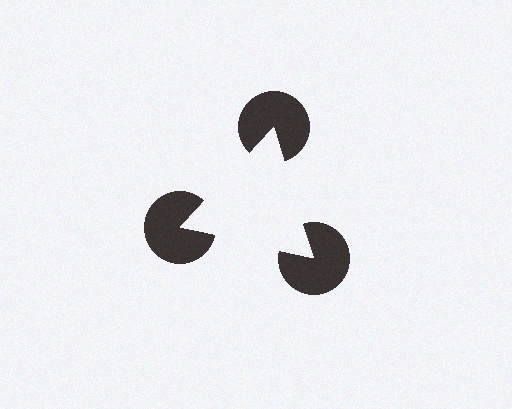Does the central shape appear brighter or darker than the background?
It typically appears slightly brighter than the background, even though no actual brightness change is drawn.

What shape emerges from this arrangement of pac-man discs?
An illusory triangle — its edges are inferred from the aligned wedge cuts in the pac-man discs, not physically drawn.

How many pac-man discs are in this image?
There are 3 — one at each vertex of the illusory triangle.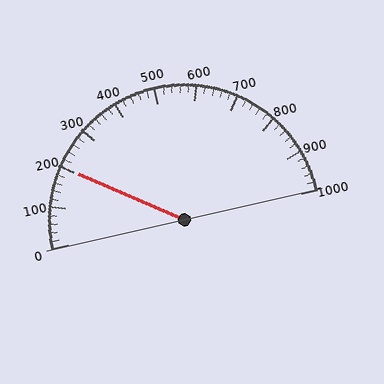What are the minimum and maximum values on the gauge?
The gauge ranges from 0 to 1000.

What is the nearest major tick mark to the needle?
The nearest major tick mark is 200.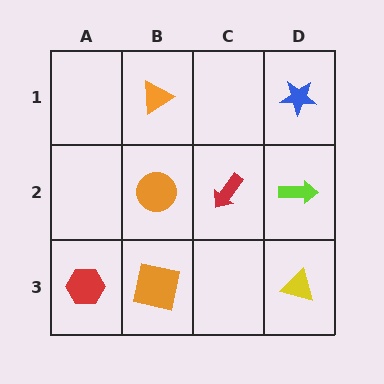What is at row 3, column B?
An orange square.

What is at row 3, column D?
A yellow triangle.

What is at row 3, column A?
A red hexagon.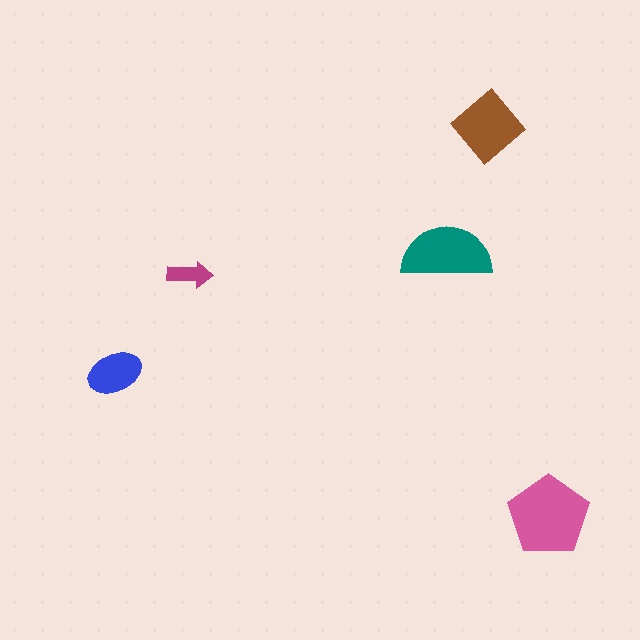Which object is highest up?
The brown diamond is topmost.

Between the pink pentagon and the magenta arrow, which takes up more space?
The pink pentagon.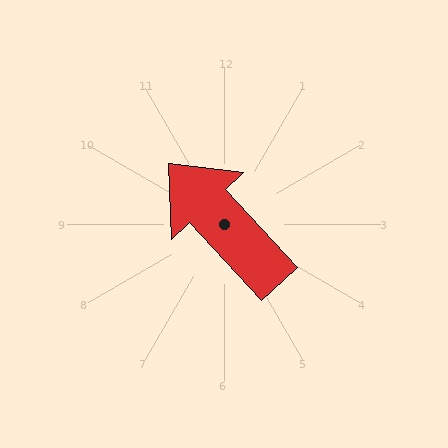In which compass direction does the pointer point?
Northwest.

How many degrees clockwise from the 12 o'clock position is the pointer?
Approximately 317 degrees.